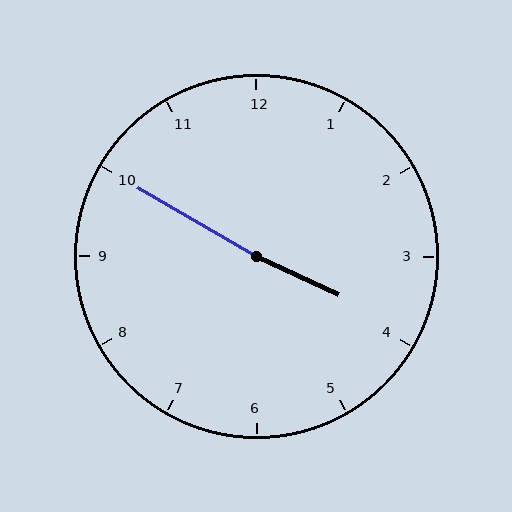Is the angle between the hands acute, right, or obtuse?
It is obtuse.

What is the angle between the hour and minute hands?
Approximately 175 degrees.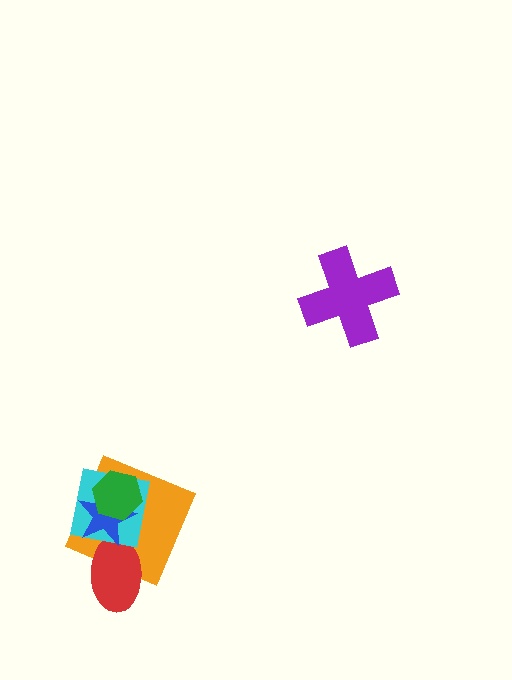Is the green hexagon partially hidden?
No, no other shape covers it.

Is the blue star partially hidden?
Yes, it is partially covered by another shape.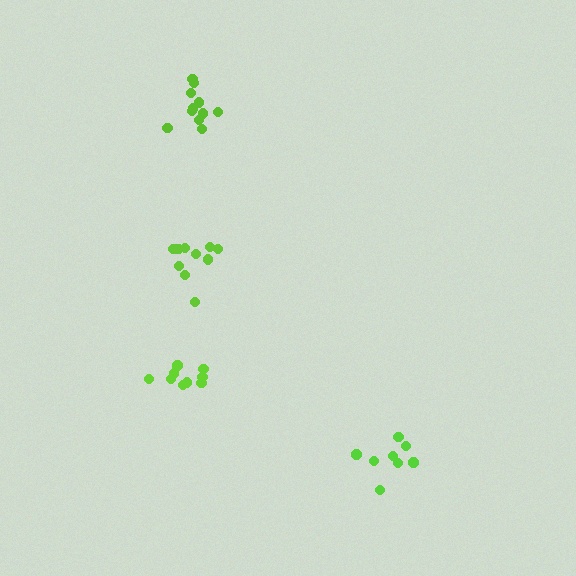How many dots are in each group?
Group 1: 8 dots, Group 2: 11 dots, Group 3: 10 dots, Group 4: 10 dots (39 total).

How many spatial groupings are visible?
There are 4 spatial groupings.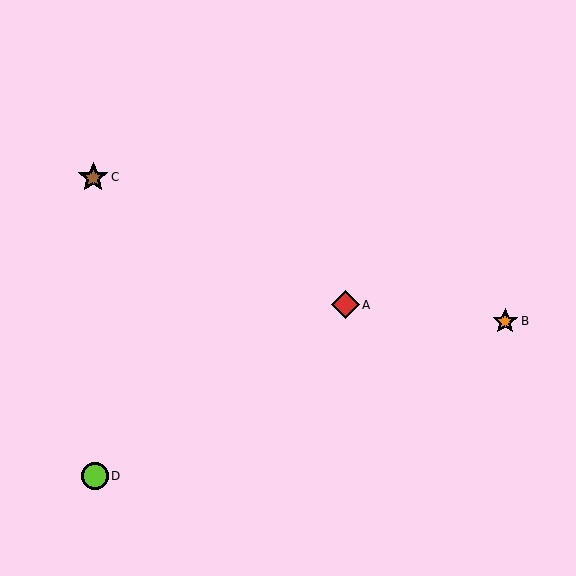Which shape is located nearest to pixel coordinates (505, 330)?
The orange star (labeled B) at (505, 321) is nearest to that location.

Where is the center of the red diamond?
The center of the red diamond is at (346, 305).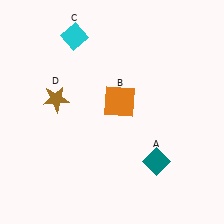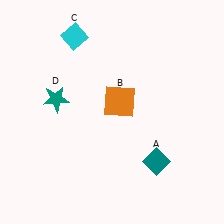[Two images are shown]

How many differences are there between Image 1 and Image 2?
There is 1 difference between the two images.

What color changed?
The star (D) changed from brown in Image 1 to teal in Image 2.